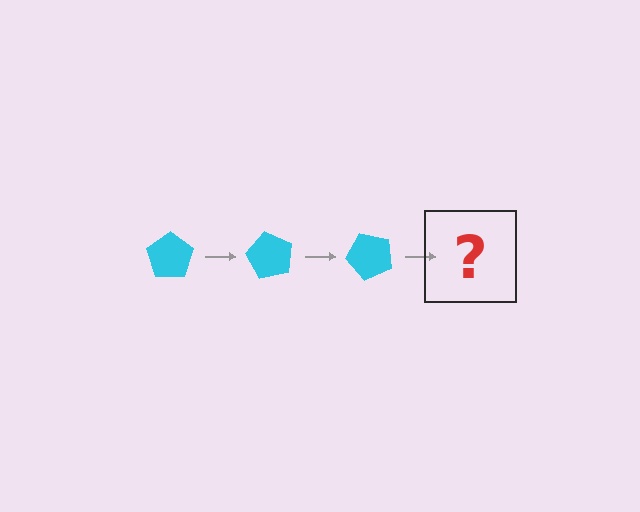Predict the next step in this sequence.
The next step is a cyan pentagon rotated 180 degrees.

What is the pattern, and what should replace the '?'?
The pattern is that the pentagon rotates 60 degrees each step. The '?' should be a cyan pentagon rotated 180 degrees.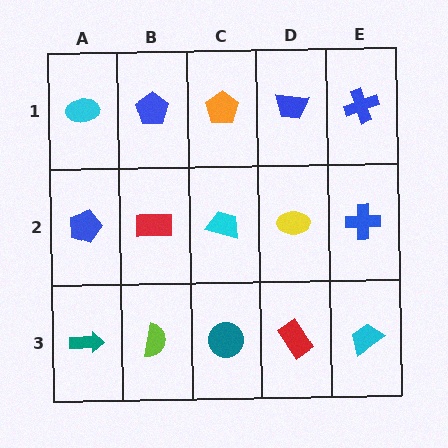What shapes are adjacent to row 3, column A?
A blue pentagon (row 2, column A), a lime semicircle (row 3, column B).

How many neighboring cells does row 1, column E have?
2.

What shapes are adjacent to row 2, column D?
A blue trapezoid (row 1, column D), a red rectangle (row 3, column D), a cyan trapezoid (row 2, column C), a blue cross (row 2, column E).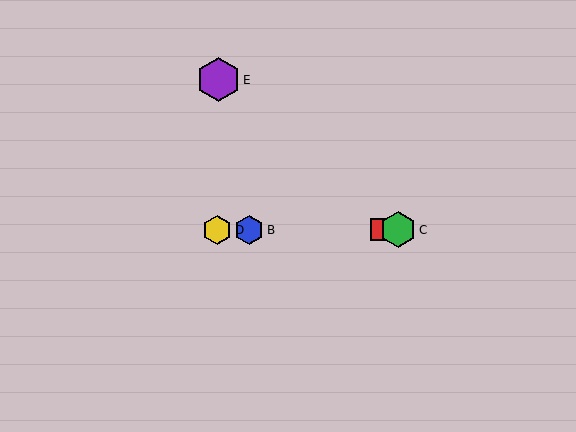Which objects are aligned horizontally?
Objects A, B, C, D are aligned horizontally.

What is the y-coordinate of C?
Object C is at y≈230.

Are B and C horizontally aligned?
Yes, both are at y≈230.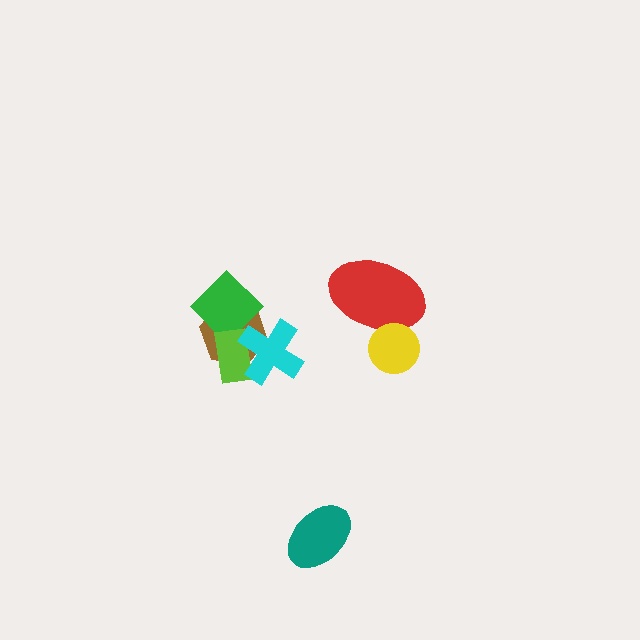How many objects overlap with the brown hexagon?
3 objects overlap with the brown hexagon.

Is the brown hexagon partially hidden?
Yes, it is partially covered by another shape.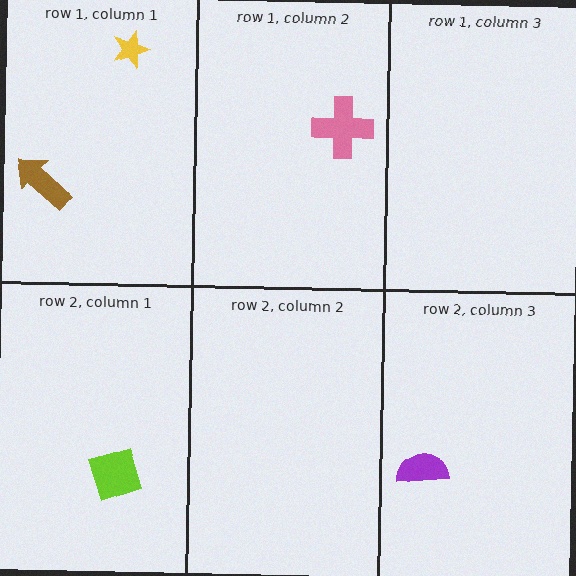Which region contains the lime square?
The row 2, column 1 region.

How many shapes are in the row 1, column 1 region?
2.